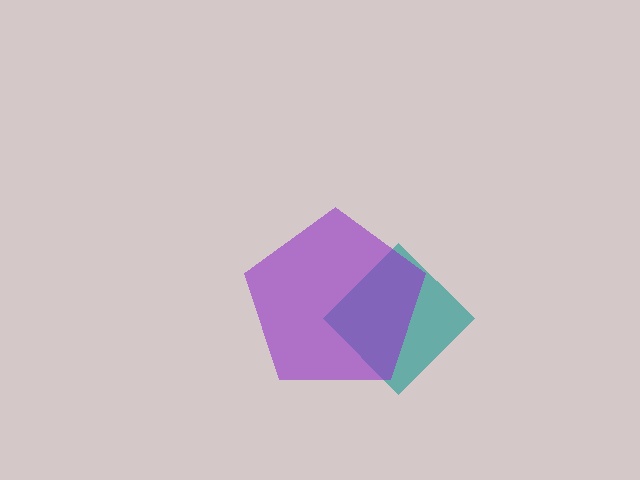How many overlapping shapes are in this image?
There are 2 overlapping shapes in the image.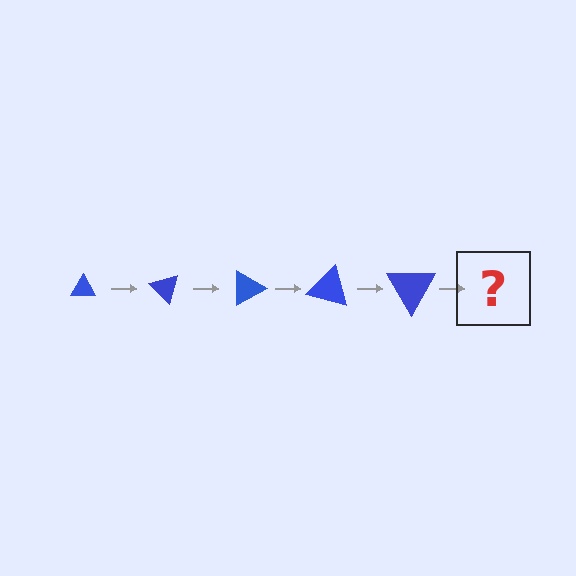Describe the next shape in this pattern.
It should be a triangle, larger than the previous one and rotated 225 degrees from the start.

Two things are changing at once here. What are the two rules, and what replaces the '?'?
The two rules are that the triangle grows larger each step and it rotates 45 degrees each step. The '?' should be a triangle, larger than the previous one and rotated 225 degrees from the start.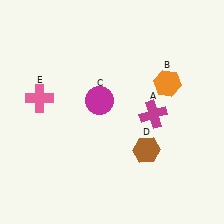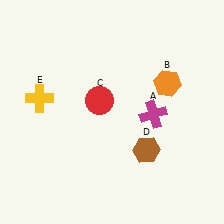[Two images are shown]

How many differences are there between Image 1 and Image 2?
There are 2 differences between the two images.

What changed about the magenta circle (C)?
In Image 1, C is magenta. In Image 2, it changed to red.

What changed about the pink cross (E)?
In Image 1, E is pink. In Image 2, it changed to yellow.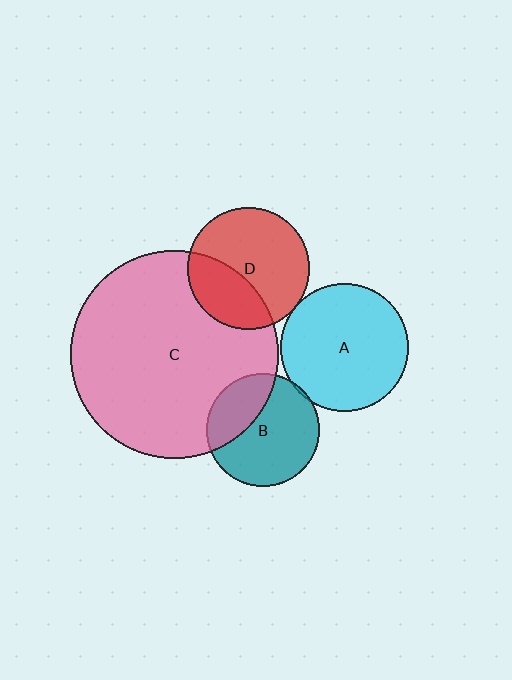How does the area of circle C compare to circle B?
Approximately 3.4 times.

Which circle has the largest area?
Circle C (pink).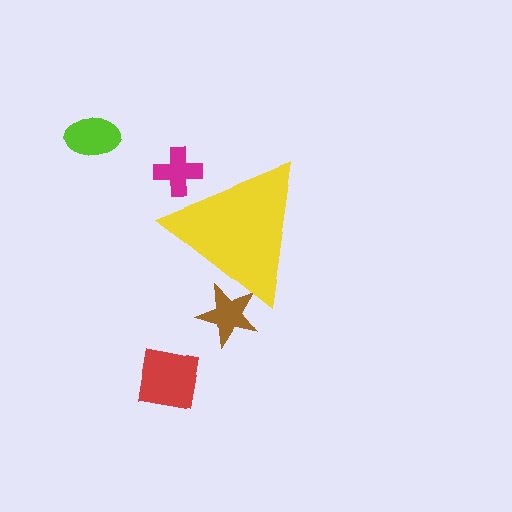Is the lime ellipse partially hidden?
No, the lime ellipse is fully visible.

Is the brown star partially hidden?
Yes, the brown star is partially hidden behind the yellow triangle.